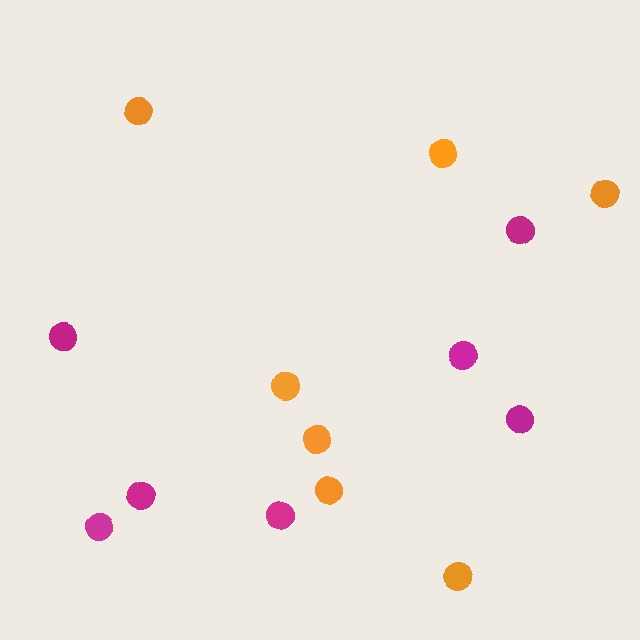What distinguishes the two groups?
There are 2 groups: one group of orange circles (7) and one group of magenta circles (7).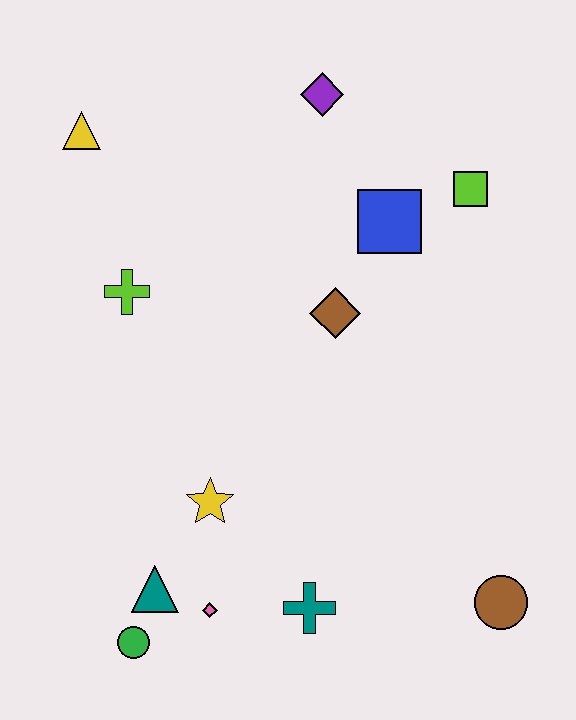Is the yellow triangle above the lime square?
Yes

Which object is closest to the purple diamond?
The blue square is closest to the purple diamond.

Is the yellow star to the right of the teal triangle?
Yes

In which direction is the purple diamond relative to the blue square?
The purple diamond is above the blue square.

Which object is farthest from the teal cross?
The yellow triangle is farthest from the teal cross.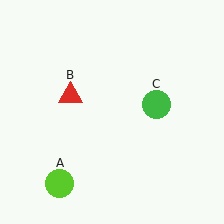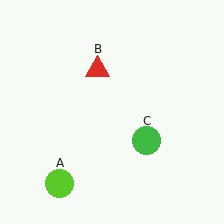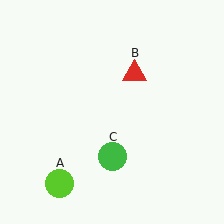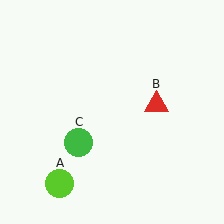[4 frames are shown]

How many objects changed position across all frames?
2 objects changed position: red triangle (object B), green circle (object C).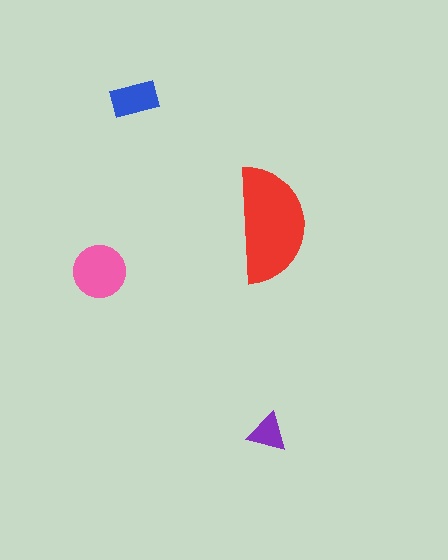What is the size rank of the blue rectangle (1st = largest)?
3rd.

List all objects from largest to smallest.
The red semicircle, the pink circle, the blue rectangle, the purple triangle.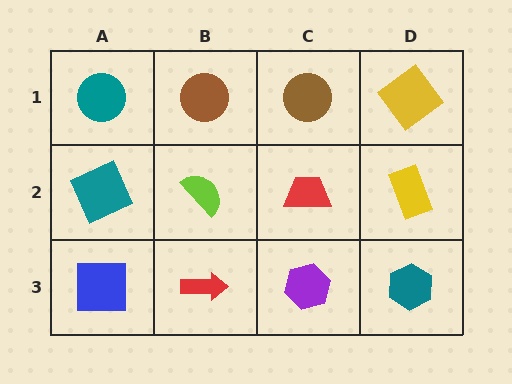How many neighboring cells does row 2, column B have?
4.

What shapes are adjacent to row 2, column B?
A brown circle (row 1, column B), a red arrow (row 3, column B), a teal square (row 2, column A), a red trapezoid (row 2, column C).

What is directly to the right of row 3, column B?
A purple hexagon.